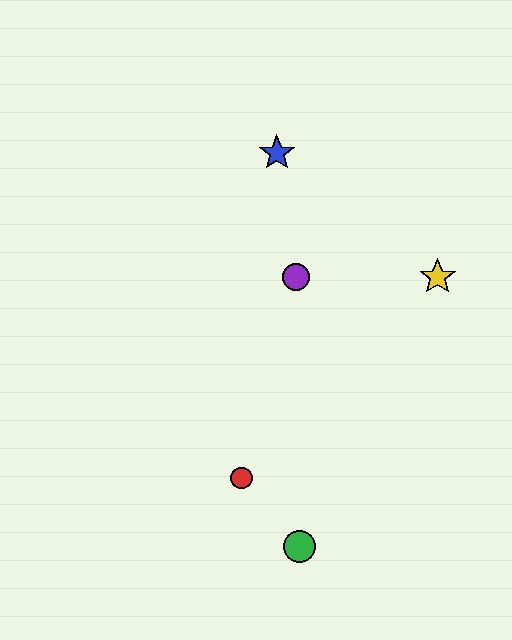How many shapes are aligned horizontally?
2 shapes (the yellow star, the purple circle) are aligned horizontally.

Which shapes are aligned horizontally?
The yellow star, the purple circle are aligned horizontally.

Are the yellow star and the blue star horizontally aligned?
No, the yellow star is at y≈277 and the blue star is at y≈153.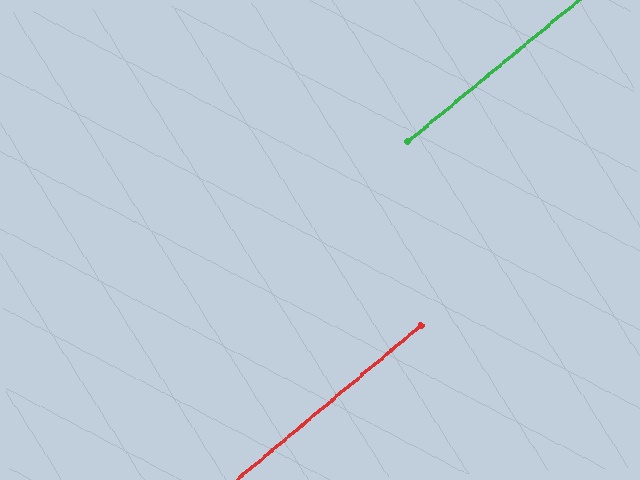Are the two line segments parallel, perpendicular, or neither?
Parallel — their directions differ by only 0.2°.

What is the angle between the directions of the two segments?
Approximately 0 degrees.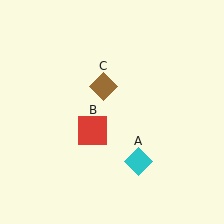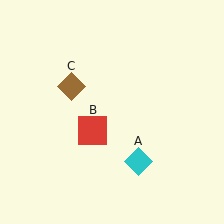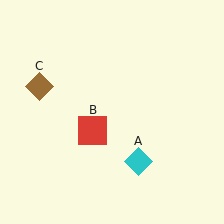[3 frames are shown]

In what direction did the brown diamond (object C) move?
The brown diamond (object C) moved left.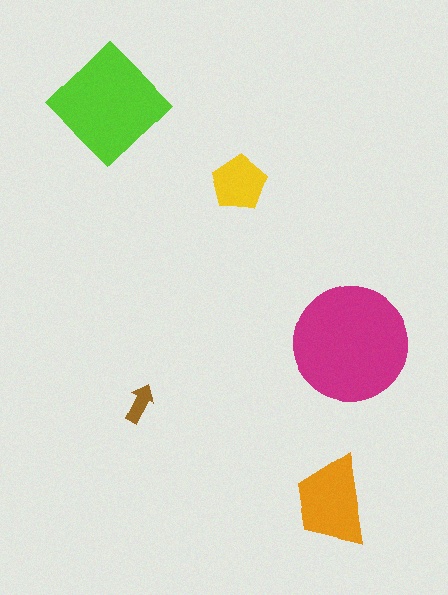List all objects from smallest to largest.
The brown arrow, the yellow pentagon, the orange trapezoid, the lime diamond, the magenta circle.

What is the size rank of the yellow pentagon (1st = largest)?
4th.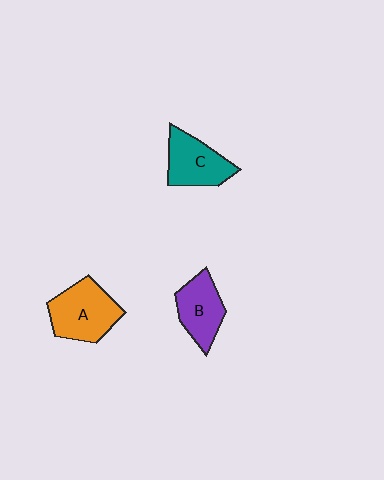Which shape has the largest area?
Shape A (orange).